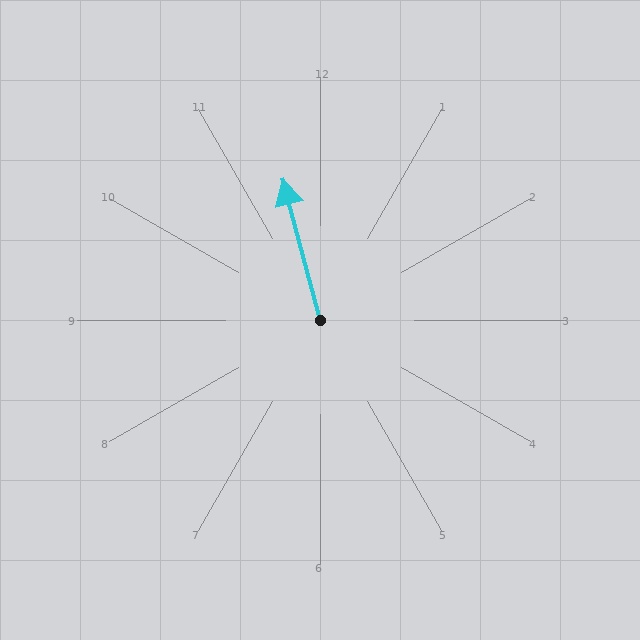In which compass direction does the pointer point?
North.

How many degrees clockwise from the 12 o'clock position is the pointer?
Approximately 345 degrees.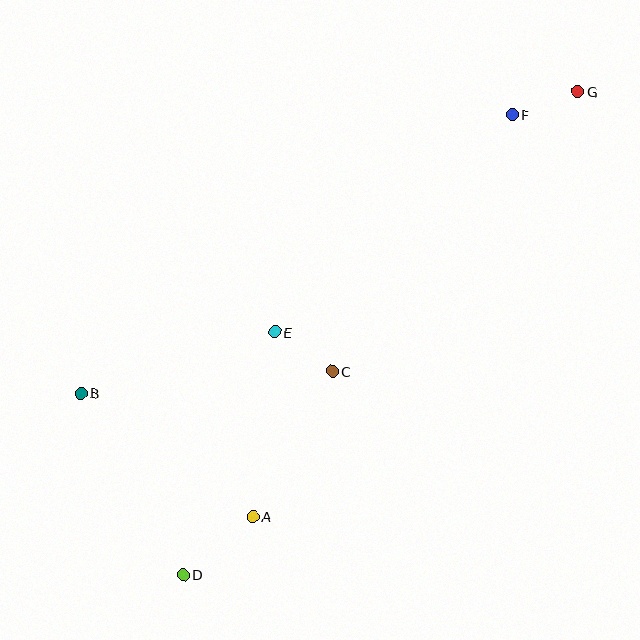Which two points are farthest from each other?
Points D and G are farthest from each other.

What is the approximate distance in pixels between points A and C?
The distance between A and C is approximately 165 pixels.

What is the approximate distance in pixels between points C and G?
The distance between C and G is approximately 373 pixels.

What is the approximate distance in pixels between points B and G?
The distance between B and G is approximately 582 pixels.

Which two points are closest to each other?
Points F and G are closest to each other.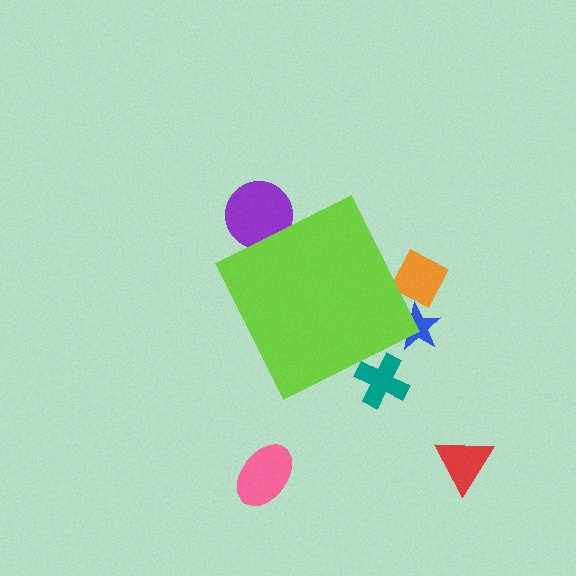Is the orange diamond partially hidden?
Yes, the orange diamond is partially hidden behind the lime diamond.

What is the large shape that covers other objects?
A lime diamond.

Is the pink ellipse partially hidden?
No, the pink ellipse is fully visible.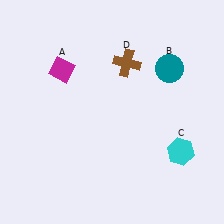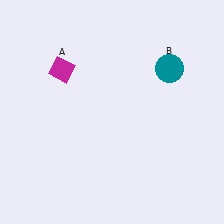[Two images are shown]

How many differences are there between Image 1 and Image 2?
There are 2 differences between the two images.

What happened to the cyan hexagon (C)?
The cyan hexagon (C) was removed in Image 2. It was in the bottom-right area of Image 1.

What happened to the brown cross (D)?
The brown cross (D) was removed in Image 2. It was in the top-right area of Image 1.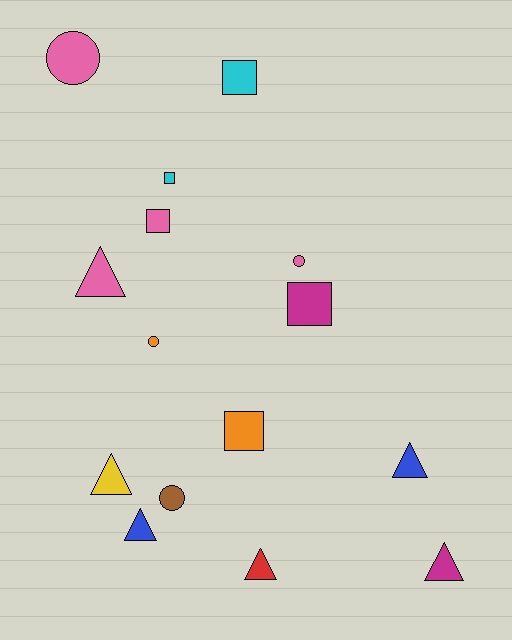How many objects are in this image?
There are 15 objects.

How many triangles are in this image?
There are 6 triangles.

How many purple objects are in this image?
There are no purple objects.